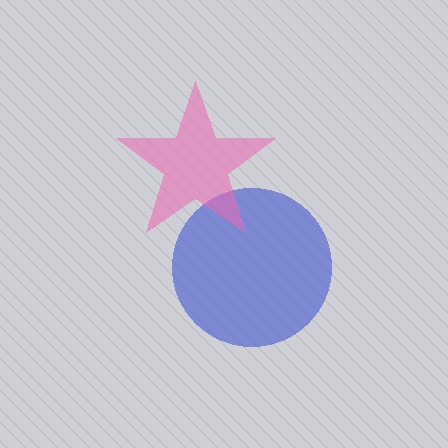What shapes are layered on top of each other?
The layered shapes are: a blue circle, a pink star.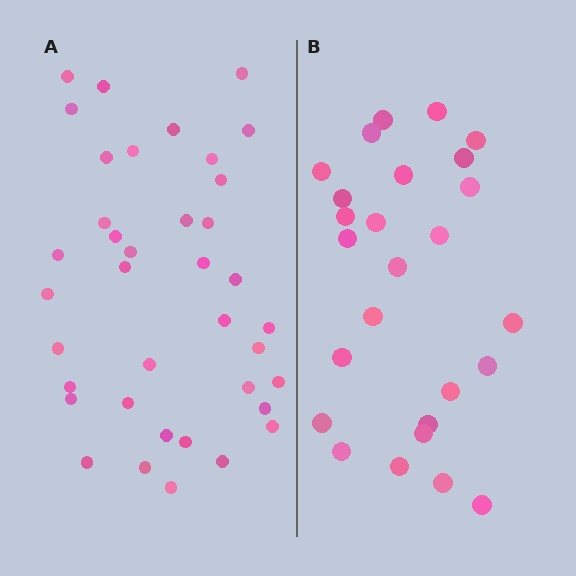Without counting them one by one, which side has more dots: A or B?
Region A (the left region) has more dots.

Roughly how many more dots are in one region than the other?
Region A has roughly 12 or so more dots than region B.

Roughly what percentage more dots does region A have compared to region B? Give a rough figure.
About 45% more.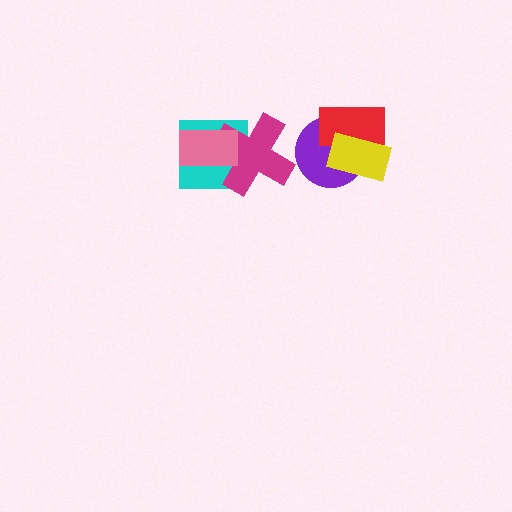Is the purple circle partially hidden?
Yes, it is partially covered by another shape.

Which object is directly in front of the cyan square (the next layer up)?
The magenta cross is directly in front of the cyan square.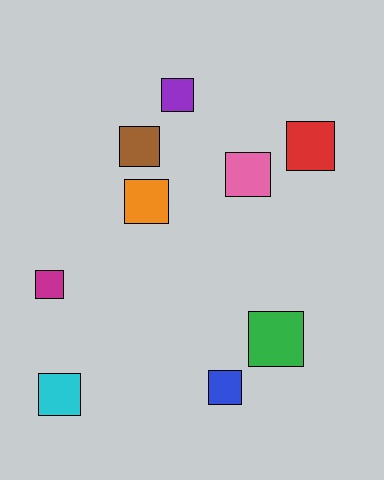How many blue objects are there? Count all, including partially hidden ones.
There is 1 blue object.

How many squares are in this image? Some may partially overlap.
There are 9 squares.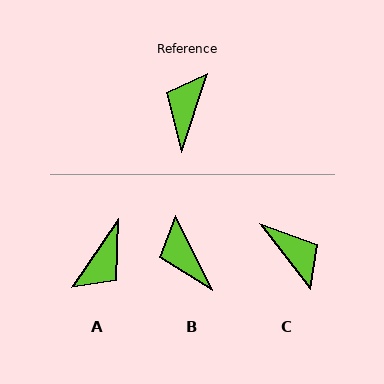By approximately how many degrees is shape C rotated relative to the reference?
Approximately 124 degrees clockwise.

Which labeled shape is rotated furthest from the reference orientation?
A, about 164 degrees away.